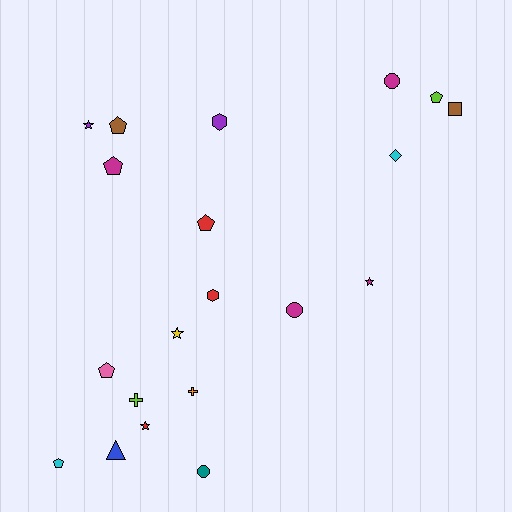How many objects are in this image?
There are 20 objects.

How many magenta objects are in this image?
There are 4 magenta objects.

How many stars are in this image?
There are 4 stars.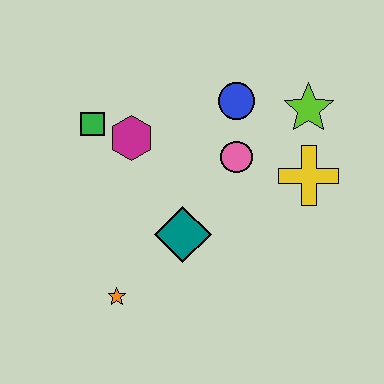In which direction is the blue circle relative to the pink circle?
The blue circle is above the pink circle.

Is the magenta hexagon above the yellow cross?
Yes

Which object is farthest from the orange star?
The lime star is farthest from the orange star.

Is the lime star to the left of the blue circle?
No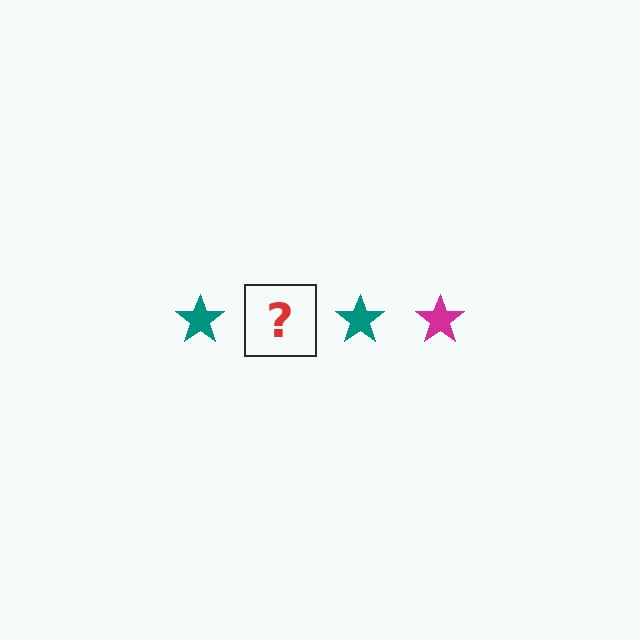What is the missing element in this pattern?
The missing element is a magenta star.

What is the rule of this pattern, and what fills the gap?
The rule is that the pattern cycles through teal, magenta stars. The gap should be filled with a magenta star.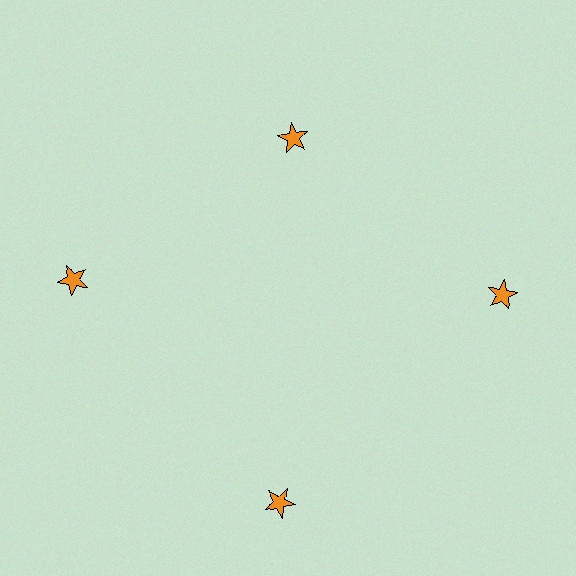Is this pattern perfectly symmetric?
No. The 4 orange stars are arranged in a ring, but one element near the 12 o'clock position is pulled inward toward the center, breaking the 4-fold rotational symmetry.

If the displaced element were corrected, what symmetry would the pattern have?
It would have 4-fold rotational symmetry — the pattern would map onto itself every 90 degrees.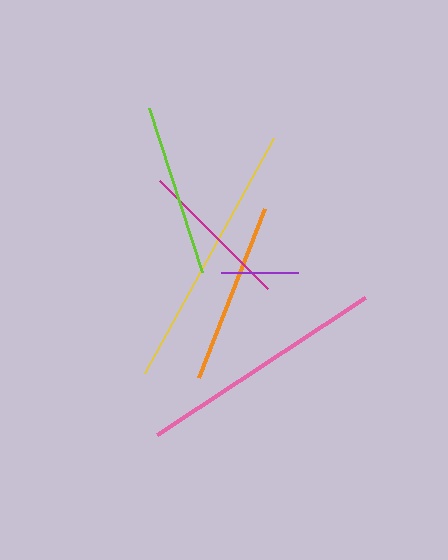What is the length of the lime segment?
The lime segment is approximately 172 pixels long.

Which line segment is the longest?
The yellow line is the longest at approximately 268 pixels.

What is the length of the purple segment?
The purple segment is approximately 77 pixels long.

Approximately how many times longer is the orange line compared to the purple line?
The orange line is approximately 2.4 times the length of the purple line.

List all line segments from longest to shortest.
From longest to shortest: yellow, pink, orange, lime, magenta, purple.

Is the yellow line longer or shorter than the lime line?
The yellow line is longer than the lime line.